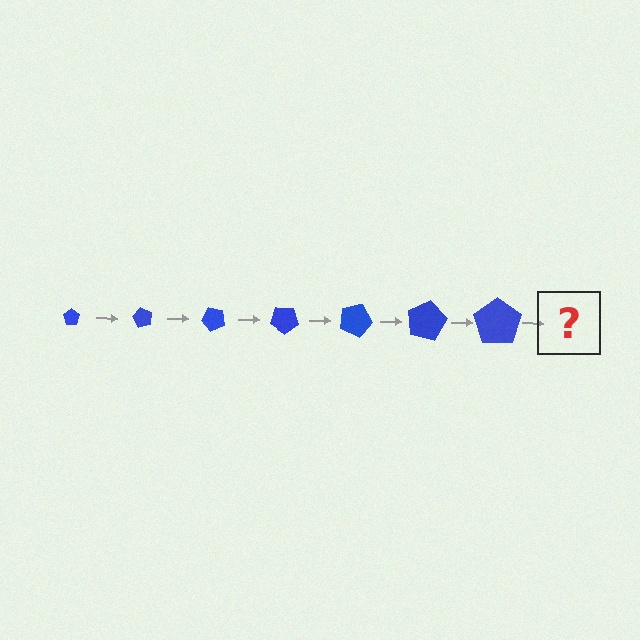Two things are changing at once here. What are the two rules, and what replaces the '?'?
The two rules are that the pentagon grows larger each step and it rotates 60 degrees each step. The '?' should be a pentagon, larger than the previous one and rotated 420 degrees from the start.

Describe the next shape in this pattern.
It should be a pentagon, larger than the previous one and rotated 420 degrees from the start.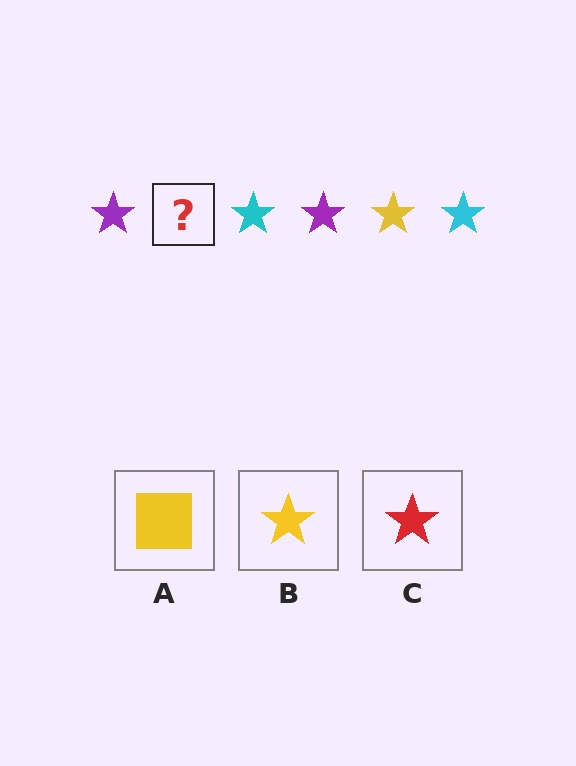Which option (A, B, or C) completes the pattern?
B.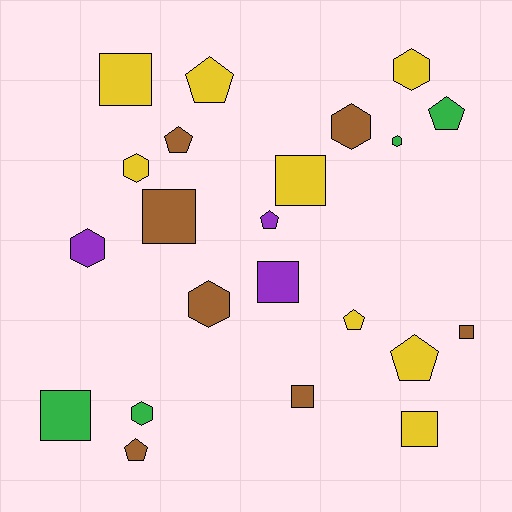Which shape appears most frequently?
Square, with 8 objects.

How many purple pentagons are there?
There is 1 purple pentagon.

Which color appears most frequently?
Yellow, with 8 objects.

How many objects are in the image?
There are 22 objects.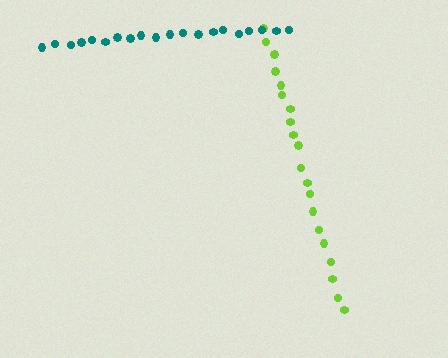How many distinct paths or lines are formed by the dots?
There are 2 distinct paths.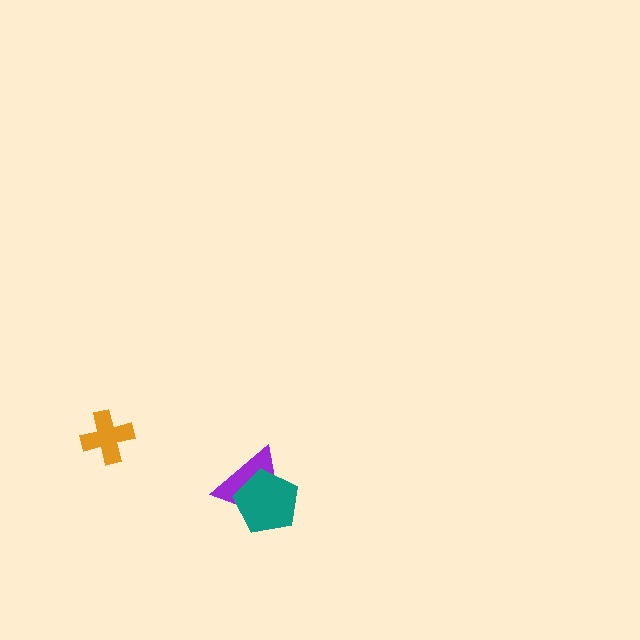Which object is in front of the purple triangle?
The teal pentagon is in front of the purple triangle.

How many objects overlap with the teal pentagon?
1 object overlaps with the teal pentagon.